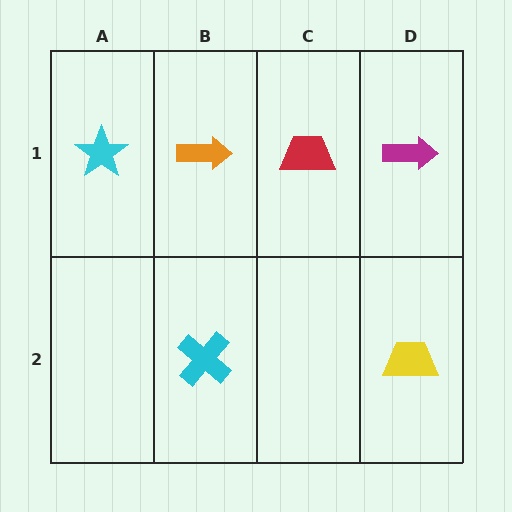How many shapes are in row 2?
2 shapes.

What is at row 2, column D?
A yellow trapezoid.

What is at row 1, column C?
A red trapezoid.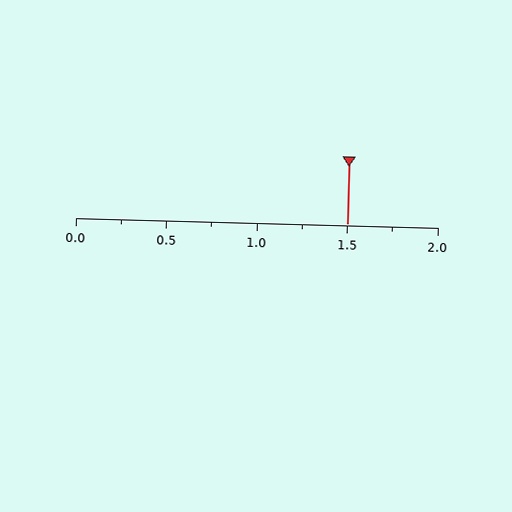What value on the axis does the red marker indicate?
The marker indicates approximately 1.5.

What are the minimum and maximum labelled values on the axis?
The axis runs from 0.0 to 2.0.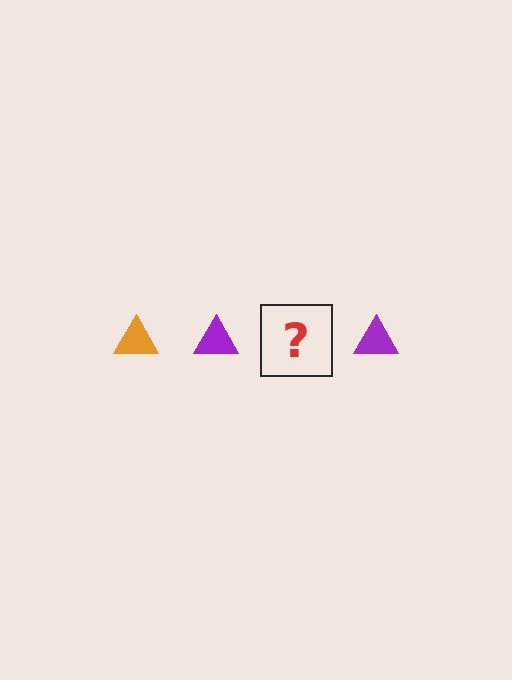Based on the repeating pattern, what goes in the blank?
The blank should be an orange triangle.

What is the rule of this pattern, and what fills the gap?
The rule is that the pattern cycles through orange, purple triangles. The gap should be filled with an orange triangle.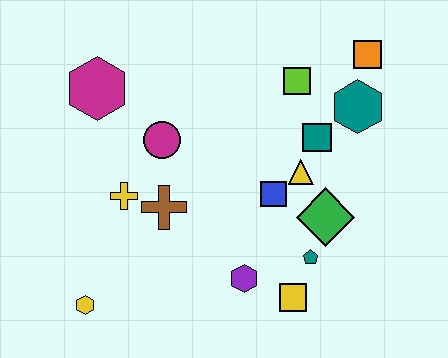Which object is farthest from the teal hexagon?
The yellow hexagon is farthest from the teal hexagon.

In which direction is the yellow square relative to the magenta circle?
The yellow square is below the magenta circle.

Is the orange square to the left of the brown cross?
No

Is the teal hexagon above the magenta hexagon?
No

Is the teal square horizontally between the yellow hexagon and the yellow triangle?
No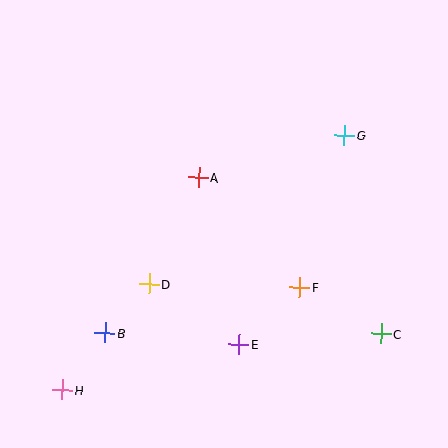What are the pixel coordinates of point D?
Point D is at (149, 284).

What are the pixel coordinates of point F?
Point F is at (300, 287).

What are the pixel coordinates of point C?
Point C is at (381, 334).